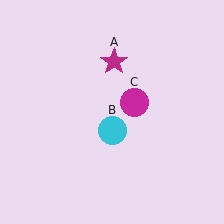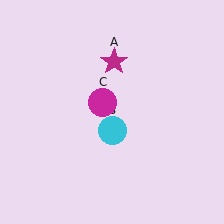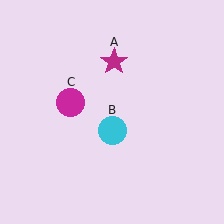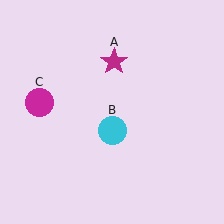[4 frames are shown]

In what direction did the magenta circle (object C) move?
The magenta circle (object C) moved left.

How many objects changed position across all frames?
1 object changed position: magenta circle (object C).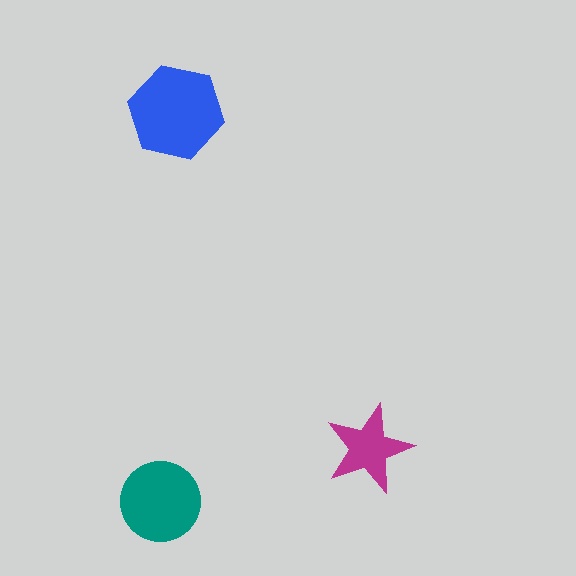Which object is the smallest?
The magenta star.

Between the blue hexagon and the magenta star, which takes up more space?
The blue hexagon.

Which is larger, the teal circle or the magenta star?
The teal circle.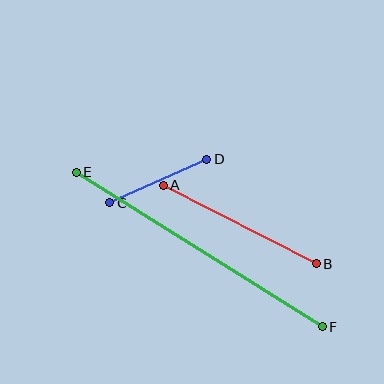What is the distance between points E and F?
The distance is approximately 290 pixels.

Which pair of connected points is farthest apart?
Points E and F are farthest apart.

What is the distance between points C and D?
The distance is approximately 106 pixels.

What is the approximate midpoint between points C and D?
The midpoint is at approximately (158, 181) pixels.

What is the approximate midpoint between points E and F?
The midpoint is at approximately (199, 249) pixels.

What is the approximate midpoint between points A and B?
The midpoint is at approximately (240, 224) pixels.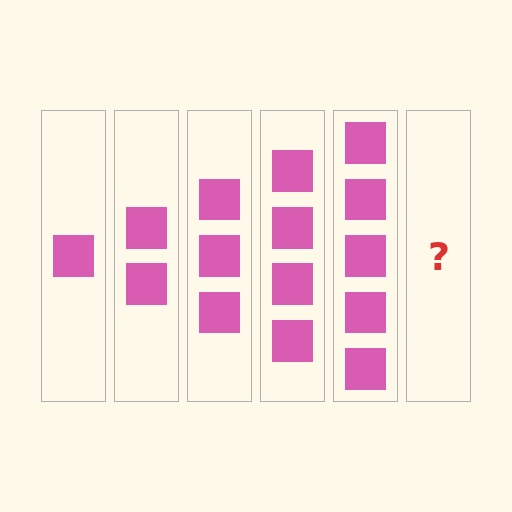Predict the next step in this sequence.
The next step is 6 squares.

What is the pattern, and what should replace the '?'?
The pattern is that each step adds one more square. The '?' should be 6 squares.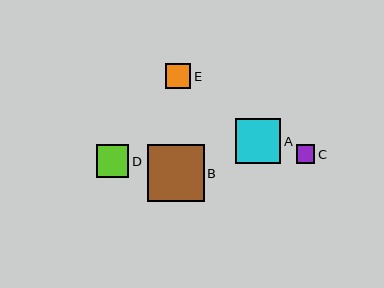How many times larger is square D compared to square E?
Square D is approximately 1.3 times the size of square E.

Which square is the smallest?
Square C is the smallest with a size of approximately 19 pixels.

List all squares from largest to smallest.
From largest to smallest: B, A, D, E, C.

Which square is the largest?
Square B is the largest with a size of approximately 57 pixels.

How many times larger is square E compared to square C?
Square E is approximately 1.3 times the size of square C.